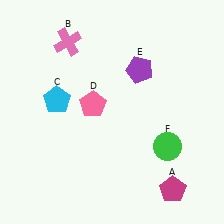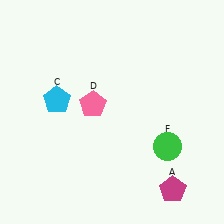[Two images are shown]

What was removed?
The pink cross (B), the purple pentagon (E) were removed in Image 2.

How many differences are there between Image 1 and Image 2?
There are 2 differences between the two images.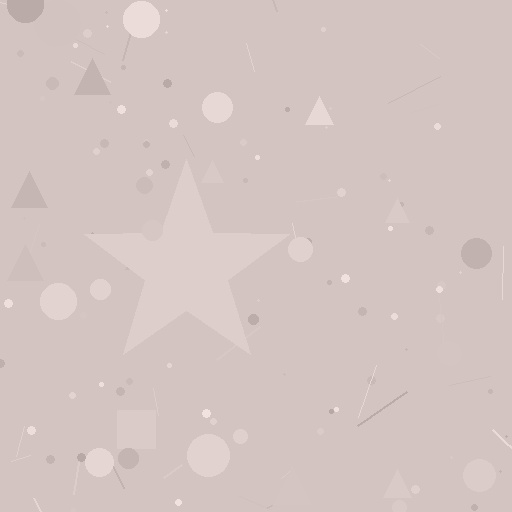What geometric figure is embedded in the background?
A star is embedded in the background.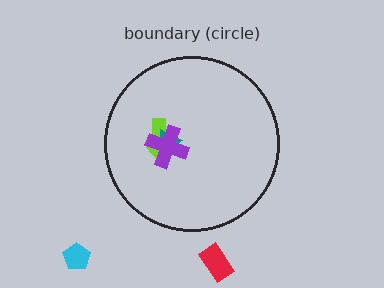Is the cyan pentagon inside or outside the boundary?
Outside.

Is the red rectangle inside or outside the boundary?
Outside.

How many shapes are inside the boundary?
3 inside, 2 outside.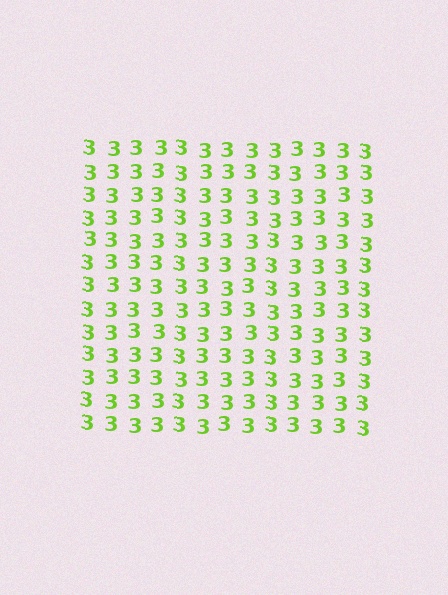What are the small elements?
The small elements are digit 3's.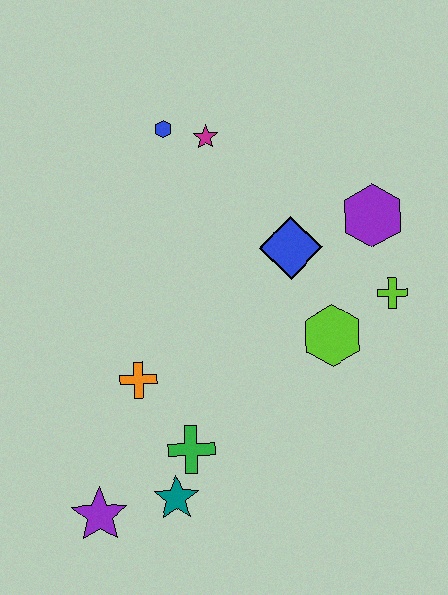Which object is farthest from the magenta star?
The purple star is farthest from the magenta star.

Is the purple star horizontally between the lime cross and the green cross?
No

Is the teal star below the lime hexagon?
Yes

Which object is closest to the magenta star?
The blue hexagon is closest to the magenta star.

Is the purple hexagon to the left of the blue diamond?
No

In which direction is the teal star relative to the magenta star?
The teal star is below the magenta star.